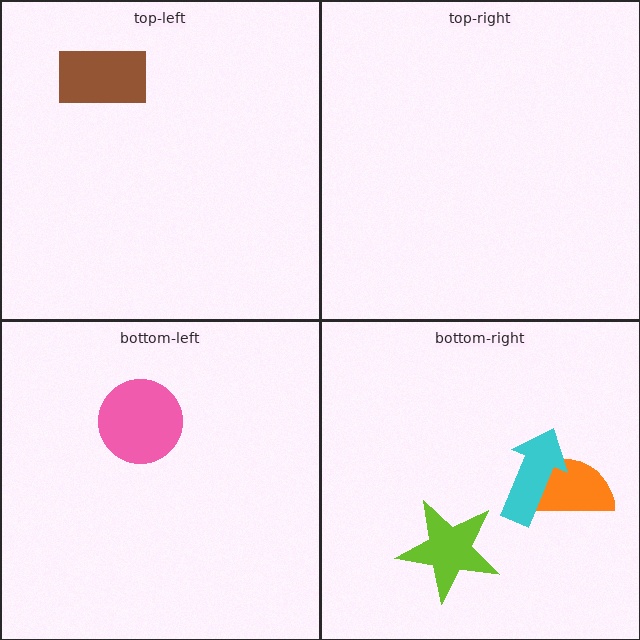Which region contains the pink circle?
The bottom-left region.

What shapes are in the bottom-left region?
The pink circle.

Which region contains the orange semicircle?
The bottom-right region.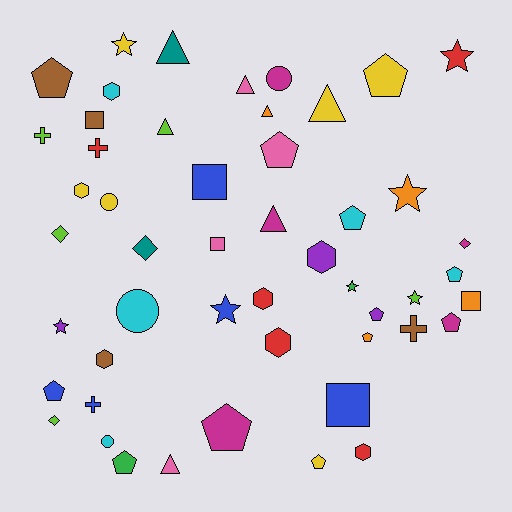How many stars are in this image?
There are 7 stars.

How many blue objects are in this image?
There are 5 blue objects.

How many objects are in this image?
There are 50 objects.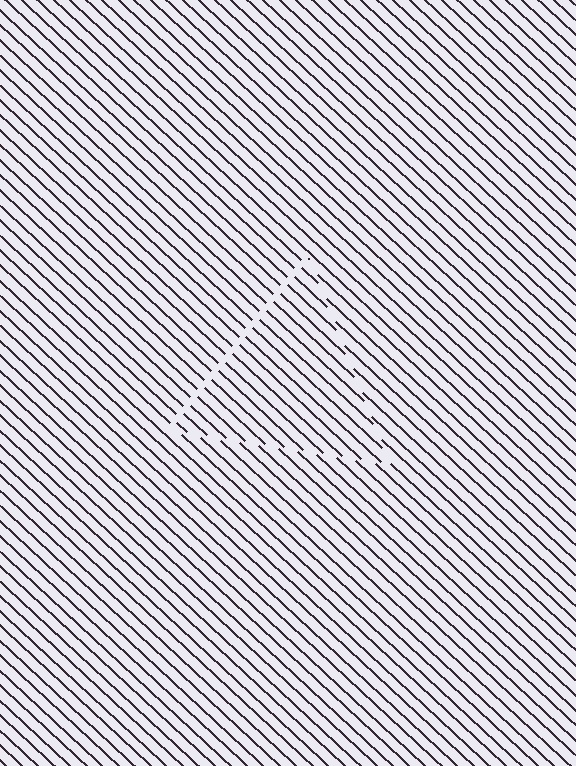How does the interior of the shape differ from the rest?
The interior of the shape contains the same grating, shifted by half a period — the contour is defined by the phase discontinuity where line-ends from the inner and outer gratings abut.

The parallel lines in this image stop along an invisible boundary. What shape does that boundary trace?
An illusory triangle. The interior of the shape contains the same grating, shifted by half a period — the contour is defined by the phase discontinuity where line-ends from the inner and outer gratings abut.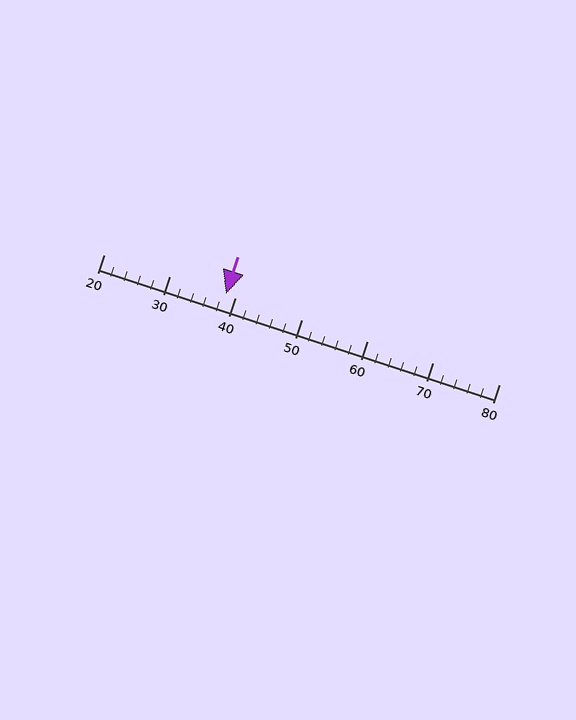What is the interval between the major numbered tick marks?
The major tick marks are spaced 10 units apart.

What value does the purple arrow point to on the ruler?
The purple arrow points to approximately 38.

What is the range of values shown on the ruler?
The ruler shows values from 20 to 80.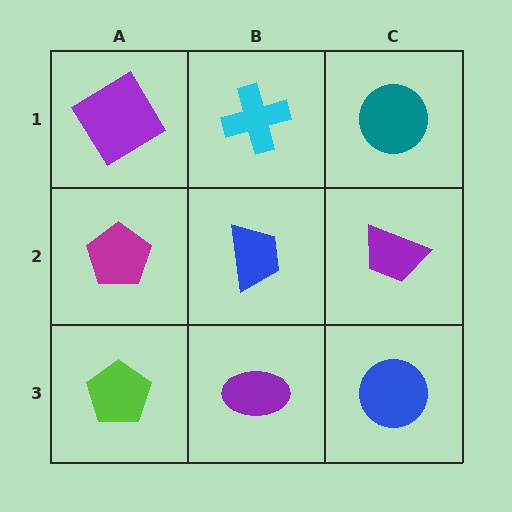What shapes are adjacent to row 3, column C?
A purple trapezoid (row 2, column C), a purple ellipse (row 3, column B).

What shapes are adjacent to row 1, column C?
A purple trapezoid (row 2, column C), a cyan cross (row 1, column B).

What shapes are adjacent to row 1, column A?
A magenta pentagon (row 2, column A), a cyan cross (row 1, column B).